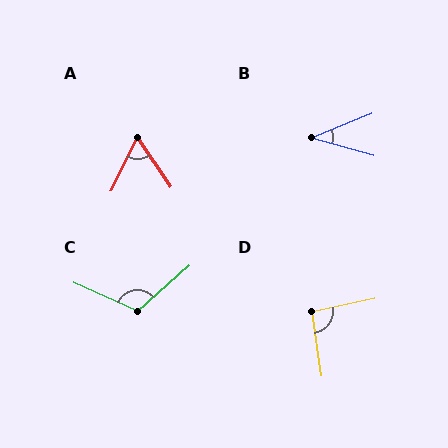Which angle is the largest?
C, at approximately 114 degrees.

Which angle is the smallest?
B, at approximately 38 degrees.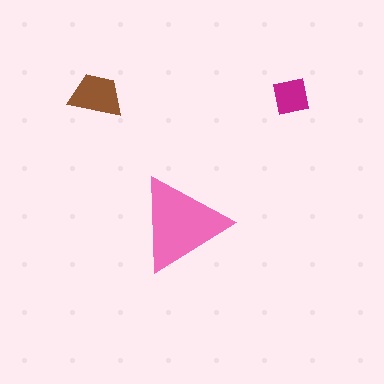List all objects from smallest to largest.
The magenta square, the brown trapezoid, the pink triangle.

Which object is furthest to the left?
The brown trapezoid is leftmost.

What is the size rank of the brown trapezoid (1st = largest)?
2nd.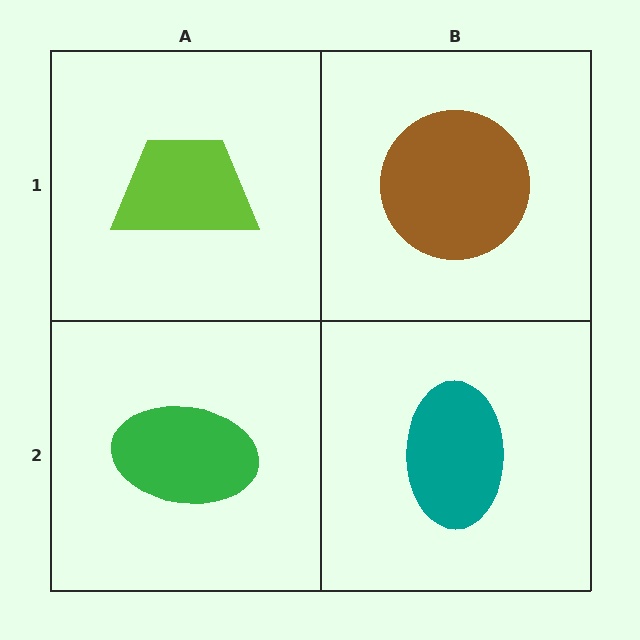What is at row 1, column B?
A brown circle.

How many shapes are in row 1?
2 shapes.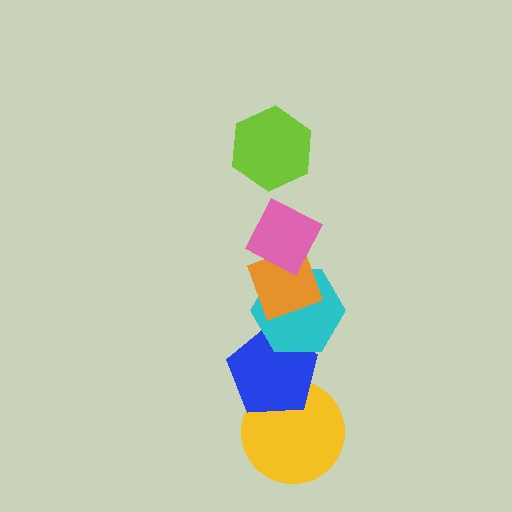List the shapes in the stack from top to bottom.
From top to bottom: the lime hexagon, the pink diamond, the orange diamond, the cyan hexagon, the blue pentagon, the yellow circle.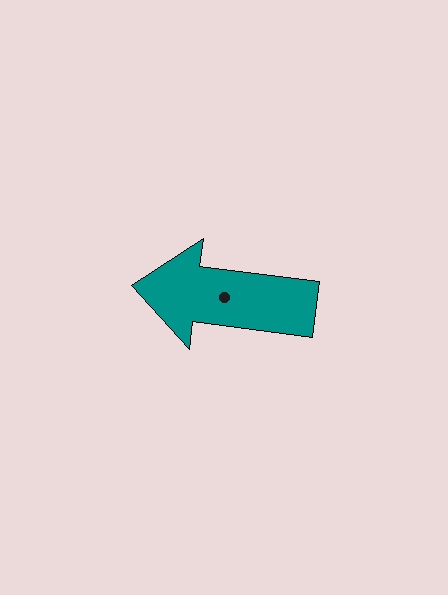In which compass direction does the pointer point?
West.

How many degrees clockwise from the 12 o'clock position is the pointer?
Approximately 277 degrees.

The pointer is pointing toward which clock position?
Roughly 9 o'clock.